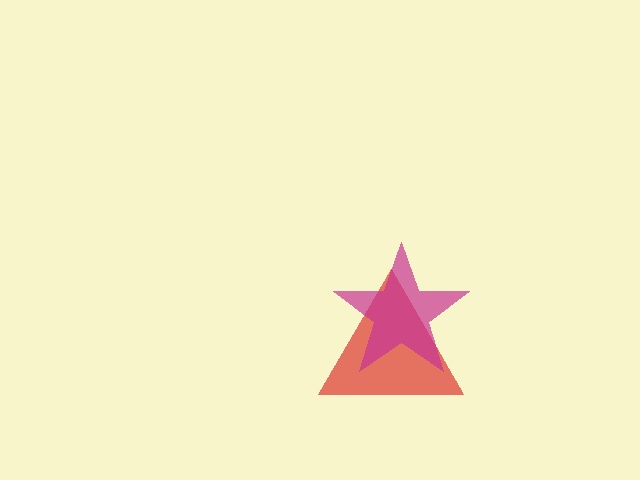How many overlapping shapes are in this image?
There are 2 overlapping shapes in the image.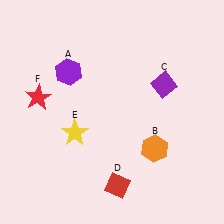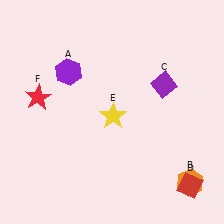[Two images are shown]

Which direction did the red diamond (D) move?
The red diamond (D) moved right.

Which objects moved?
The objects that moved are: the orange hexagon (B), the red diamond (D), the yellow star (E).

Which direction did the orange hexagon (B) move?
The orange hexagon (B) moved right.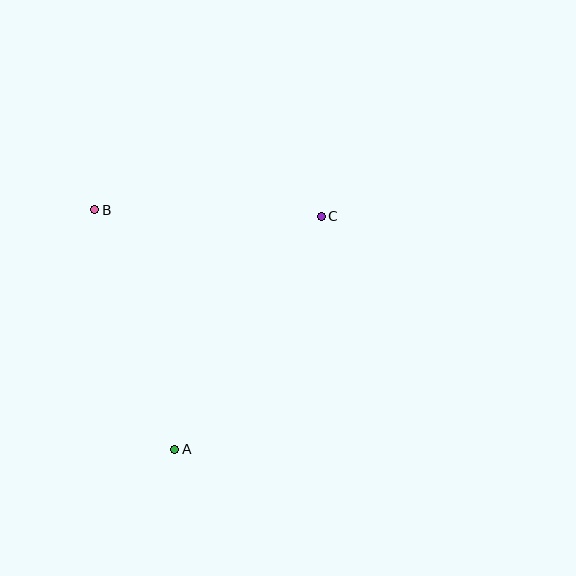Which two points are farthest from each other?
Points A and C are farthest from each other.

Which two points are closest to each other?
Points B and C are closest to each other.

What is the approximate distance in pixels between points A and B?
The distance between A and B is approximately 253 pixels.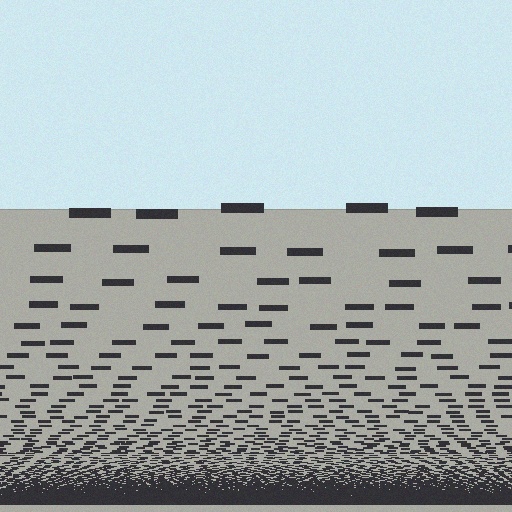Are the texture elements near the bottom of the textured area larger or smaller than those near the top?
Smaller. The gradient is inverted — elements near the bottom are smaller and denser.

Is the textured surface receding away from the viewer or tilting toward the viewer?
The surface appears to tilt toward the viewer. Texture elements get larger and sparser toward the top.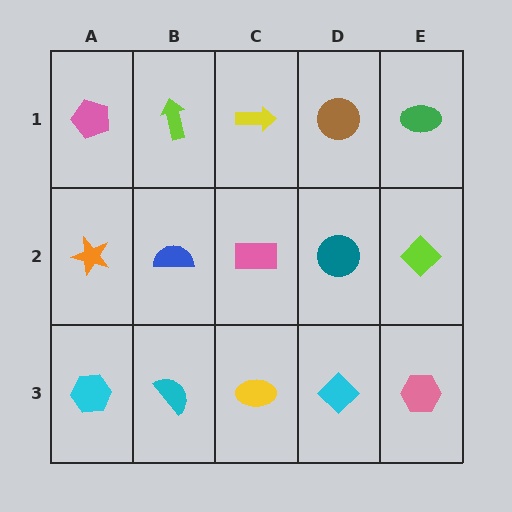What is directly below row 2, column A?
A cyan hexagon.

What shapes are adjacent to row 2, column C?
A yellow arrow (row 1, column C), a yellow ellipse (row 3, column C), a blue semicircle (row 2, column B), a teal circle (row 2, column D).